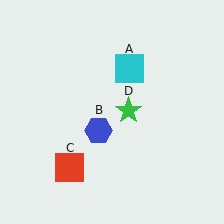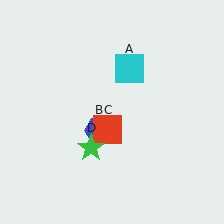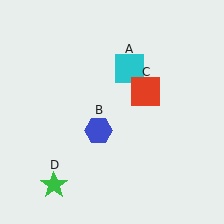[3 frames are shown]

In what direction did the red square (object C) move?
The red square (object C) moved up and to the right.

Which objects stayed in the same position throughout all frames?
Cyan square (object A) and blue hexagon (object B) remained stationary.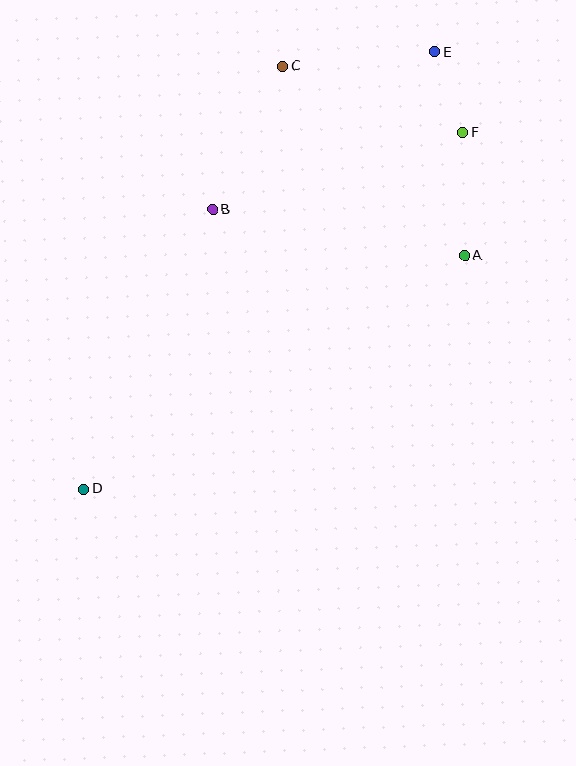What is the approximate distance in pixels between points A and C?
The distance between A and C is approximately 262 pixels.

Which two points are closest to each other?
Points E and F are closest to each other.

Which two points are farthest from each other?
Points D and E are farthest from each other.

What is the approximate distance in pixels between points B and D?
The distance between B and D is approximately 308 pixels.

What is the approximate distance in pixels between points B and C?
The distance between B and C is approximately 160 pixels.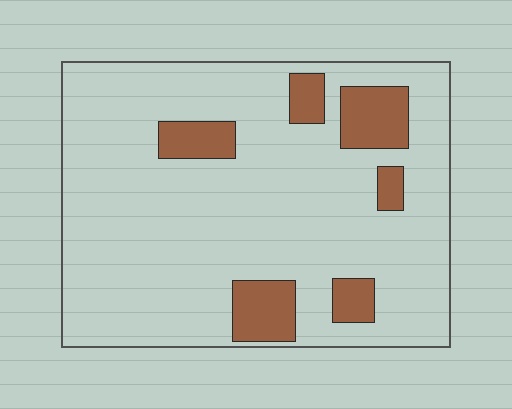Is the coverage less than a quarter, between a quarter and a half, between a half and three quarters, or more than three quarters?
Less than a quarter.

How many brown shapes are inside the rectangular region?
6.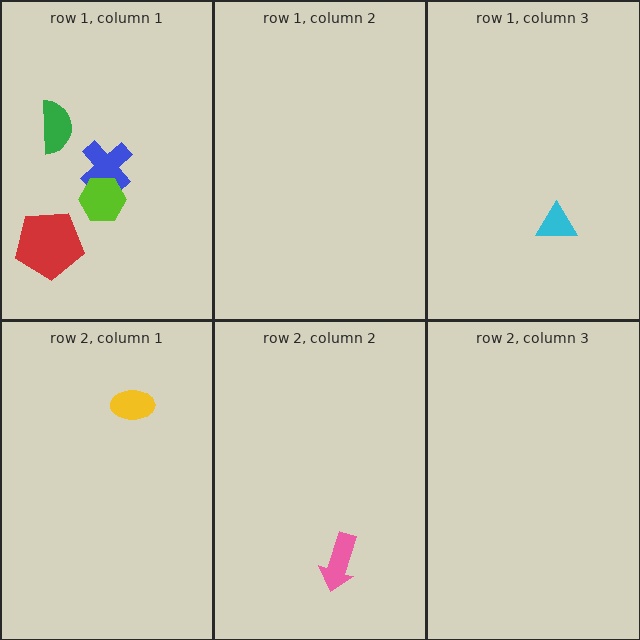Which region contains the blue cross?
The row 1, column 1 region.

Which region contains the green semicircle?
The row 1, column 1 region.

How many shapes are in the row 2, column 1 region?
1.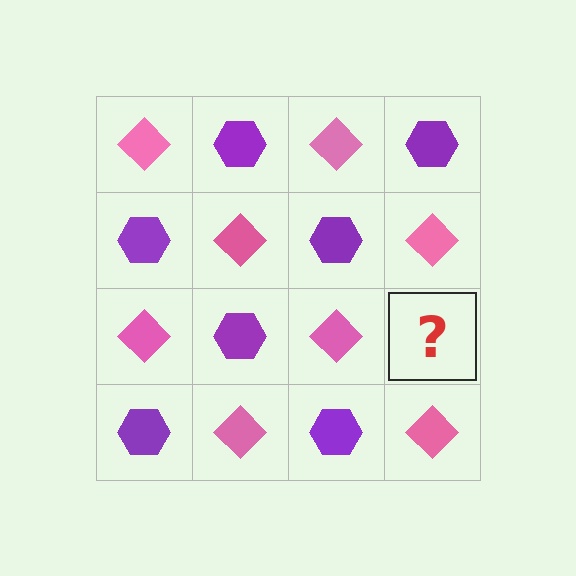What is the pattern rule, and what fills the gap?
The rule is that it alternates pink diamond and purple hexagon in a checkerboard pattern. The gap should be filled with a purple hexagon.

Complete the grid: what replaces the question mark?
The question mark should be replaced with a purple hexagon.